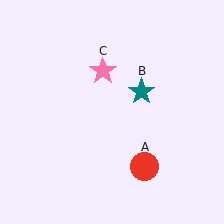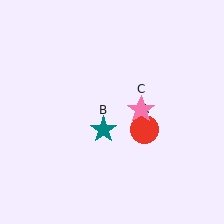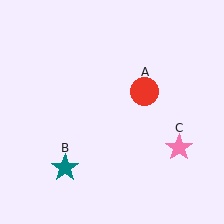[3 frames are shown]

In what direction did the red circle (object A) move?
The red circle (object A) moved up.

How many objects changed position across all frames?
3 objects changed position: red circle (object A), teal star (object B), pink star (object C).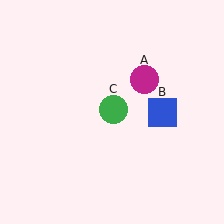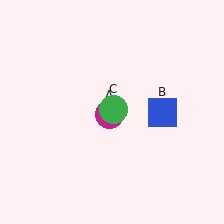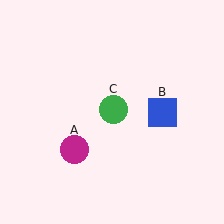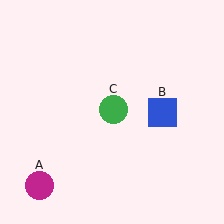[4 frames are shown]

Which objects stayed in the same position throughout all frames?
Blue square (object B) and green circle (object C) remained stationary.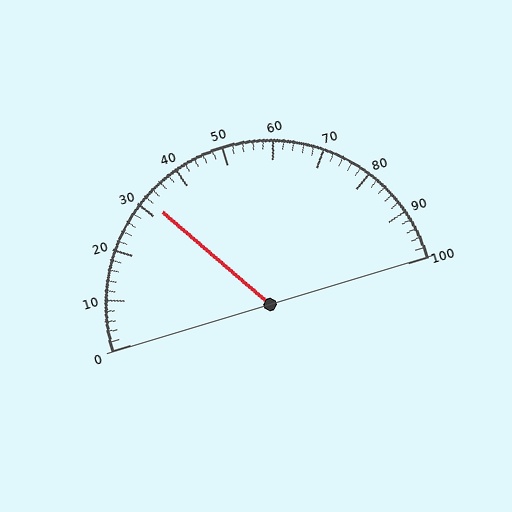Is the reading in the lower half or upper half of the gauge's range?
The reading is in the lower half of the range (0 to 100).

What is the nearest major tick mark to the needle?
The nearest major tick mark is 30.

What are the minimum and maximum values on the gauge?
The gauge ranges from 0 to 100.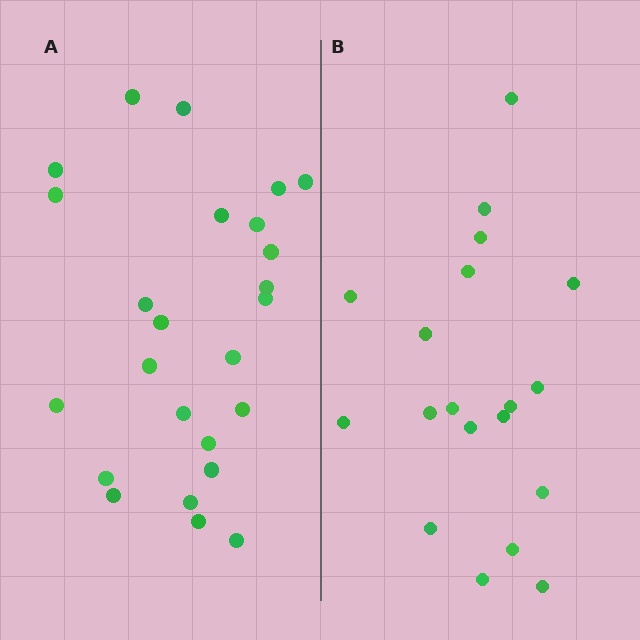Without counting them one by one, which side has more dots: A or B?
Region A (the left region) has more dots.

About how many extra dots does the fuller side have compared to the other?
Region A has about 6 more dots than region B.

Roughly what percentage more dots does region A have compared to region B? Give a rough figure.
About 30% more.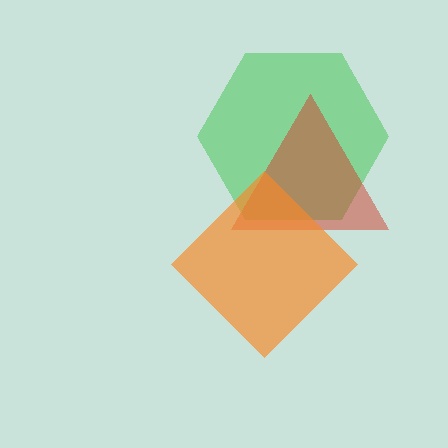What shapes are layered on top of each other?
The layered shapes are: a green hexagon, a red triangle, an orange diamond.